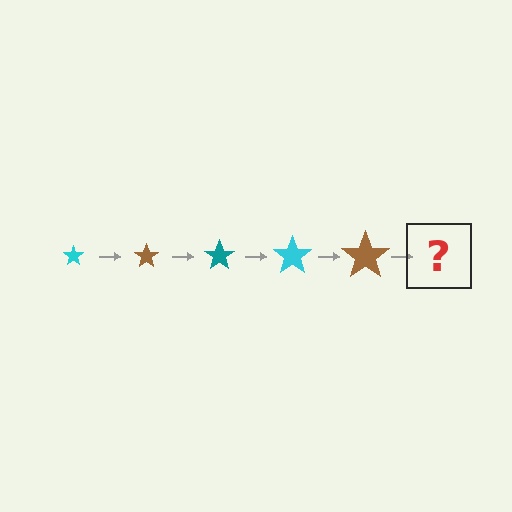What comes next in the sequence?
The next element should be a teal star, larger than the previous one.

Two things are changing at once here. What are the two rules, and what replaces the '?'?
The two rules are that the star grows larger each step and the color cycles through cyan, brown, and teal. The '?' should be a teal star, larger than the previous one.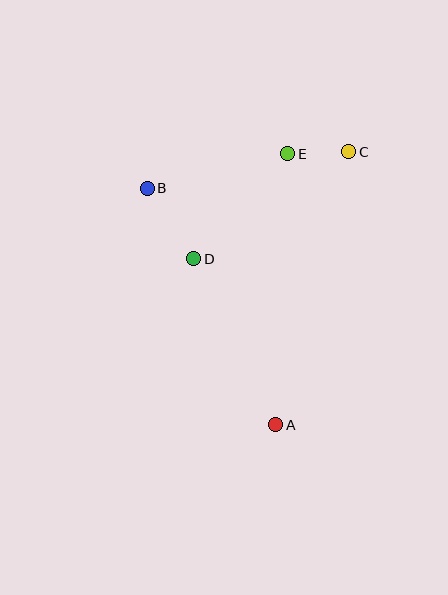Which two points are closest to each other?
Points C and E are closest to each other.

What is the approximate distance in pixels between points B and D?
The distance between B and D is approximately 85 pixels.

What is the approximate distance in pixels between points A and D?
The distance between A and D is approximately 186 pixels.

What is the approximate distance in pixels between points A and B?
The distance between A and B is approximately 270 pixels.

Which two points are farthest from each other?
Points A and C are farthest from each other.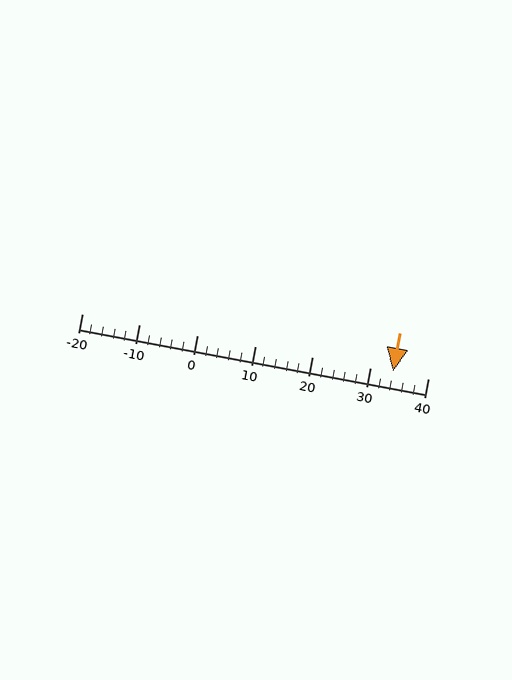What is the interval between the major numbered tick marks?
The major tick marks are spaced 10 units apart.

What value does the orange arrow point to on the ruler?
The orange arrow points to approximately 34.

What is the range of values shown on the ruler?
The ruler shows values from -20 to 40.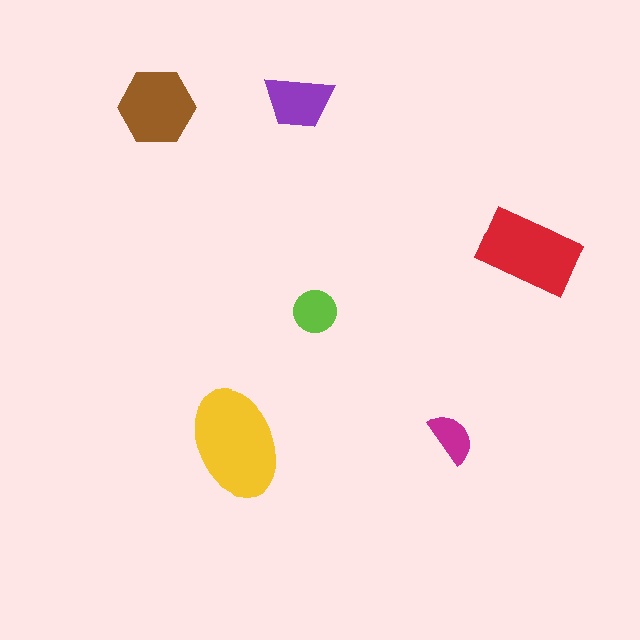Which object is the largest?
The yellow ellipse.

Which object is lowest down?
The yellow ellipse is bottommost.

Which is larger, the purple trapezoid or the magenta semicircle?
The purple trapezoid.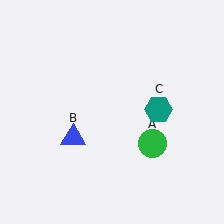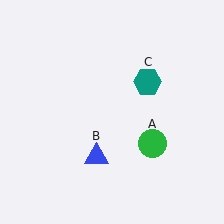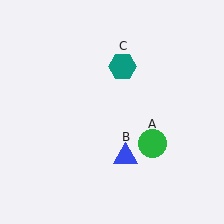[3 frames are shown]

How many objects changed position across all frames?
2 objects changed position: blue triangle (object B), teal hexagon (object C).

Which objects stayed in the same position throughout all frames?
Green circle (object A) remained stationary.